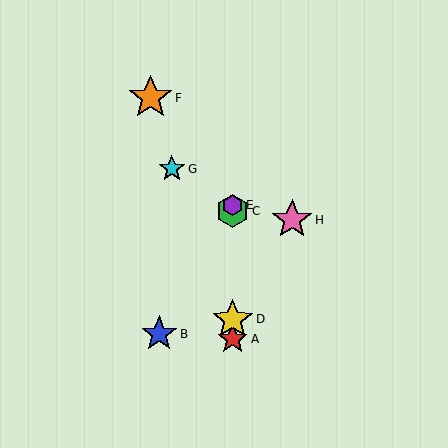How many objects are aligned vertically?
4 objects (A, C, D, E) are aligned vertically.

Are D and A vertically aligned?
Yes, both are at x≈233.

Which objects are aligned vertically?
Objects A, C, D, E are aligned vertically.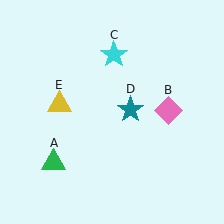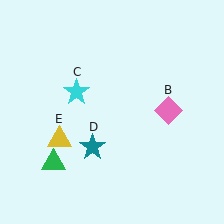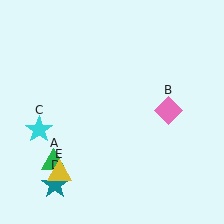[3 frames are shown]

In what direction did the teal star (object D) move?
The teal star (object D) moved down and to the left.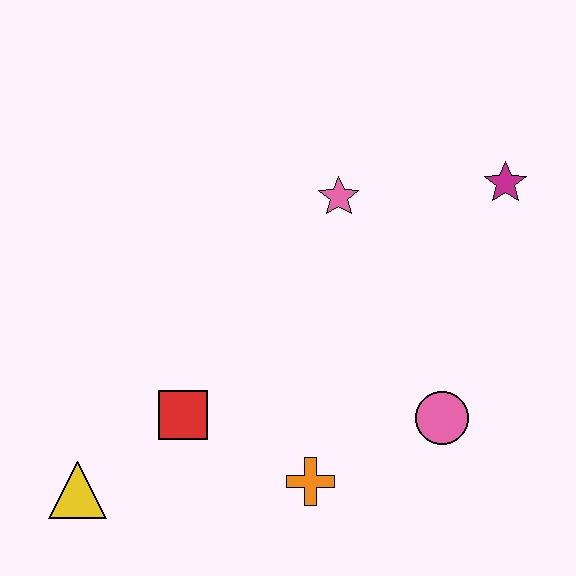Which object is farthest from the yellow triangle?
The magenta star is farthest from the yellow triangle.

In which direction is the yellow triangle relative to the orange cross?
The yellow triangle is to the left of the orange cross.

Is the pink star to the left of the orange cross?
No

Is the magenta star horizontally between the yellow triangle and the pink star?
No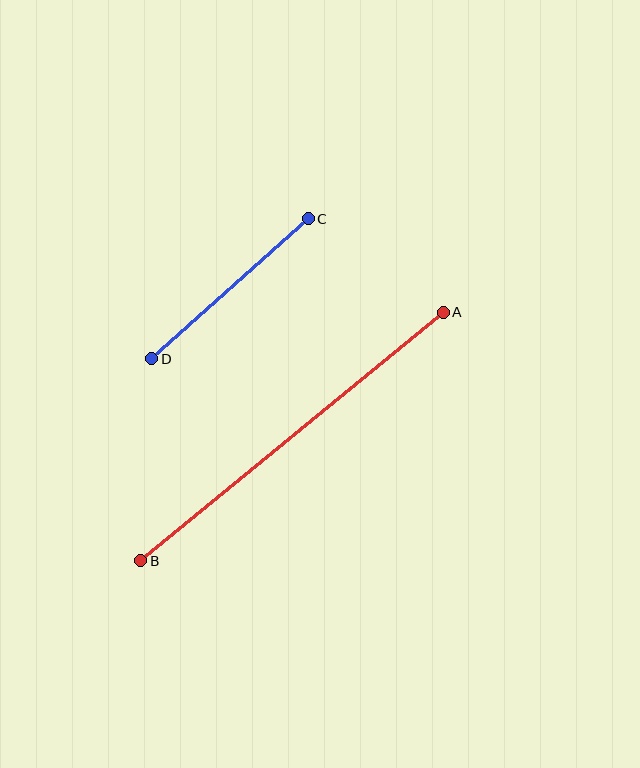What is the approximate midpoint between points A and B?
The midpoint is at approximately (292, 437) pixels.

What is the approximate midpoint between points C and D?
The midpoint is at approximately (230, 289) pixels.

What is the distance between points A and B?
The distance is approximately 391 pixels.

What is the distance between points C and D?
The distance is approximately 210 pixels.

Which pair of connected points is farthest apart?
Points A and B are farthest apart.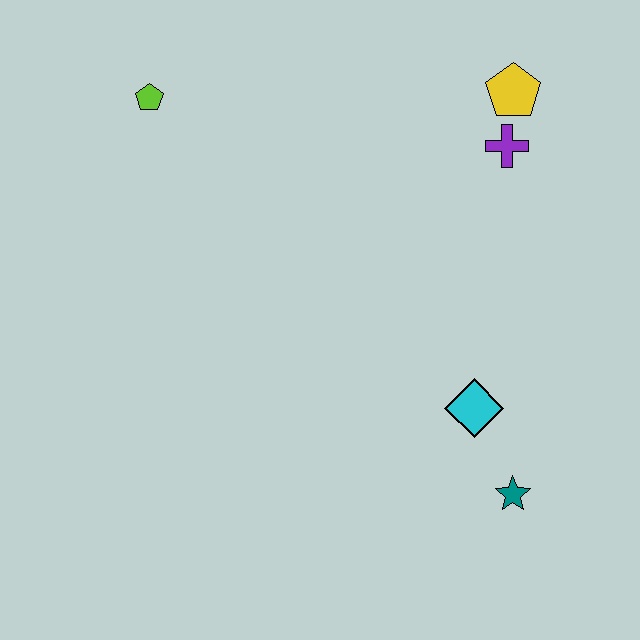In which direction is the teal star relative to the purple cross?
The teal star is below the purple cross.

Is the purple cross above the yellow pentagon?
No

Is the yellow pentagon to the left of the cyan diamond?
No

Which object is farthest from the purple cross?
The lime pentagon is farthest from the purple cross.